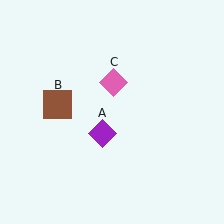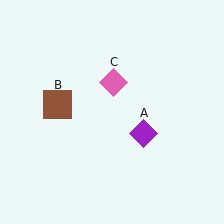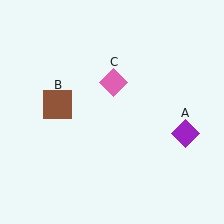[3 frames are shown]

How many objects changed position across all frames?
1 object changed position: purple diamond (object A).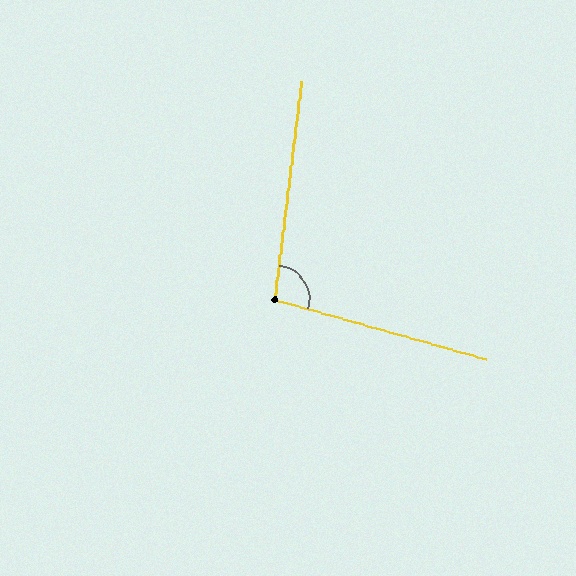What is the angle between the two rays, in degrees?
Approximately 99 degrees.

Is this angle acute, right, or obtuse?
It is obtuse.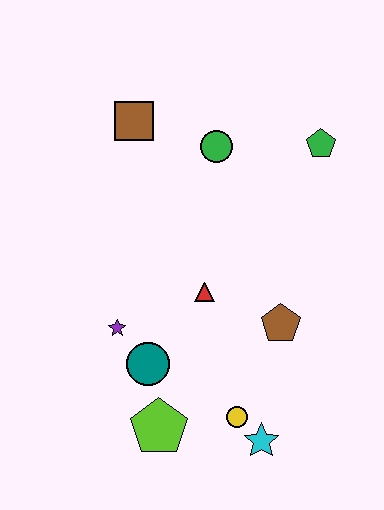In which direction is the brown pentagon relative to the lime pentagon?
The brown pentagon is to the right of the lime pentagon.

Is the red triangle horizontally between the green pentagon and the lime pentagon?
Yes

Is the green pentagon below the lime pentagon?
No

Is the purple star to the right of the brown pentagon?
No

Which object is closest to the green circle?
The brown square is closest to the green circle.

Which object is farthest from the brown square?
The cyan star is farthest from the brown square.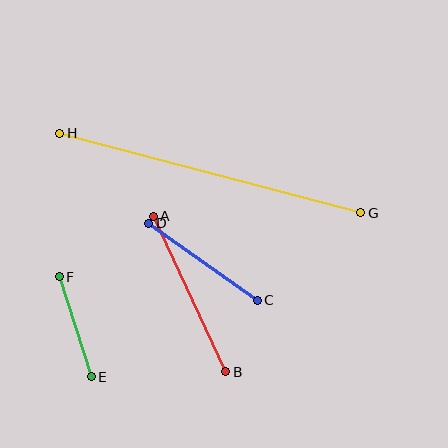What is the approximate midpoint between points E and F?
The midpoint is at approximately (75, 327) pixels.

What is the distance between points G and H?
The distance is approximately 311 pixels.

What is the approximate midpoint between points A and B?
The midpoint is at approximately (190, 294) pixels.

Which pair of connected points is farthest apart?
Points G and H are farthest apart.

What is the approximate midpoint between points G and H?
The midpoint is at approximately (210, 173) pixels.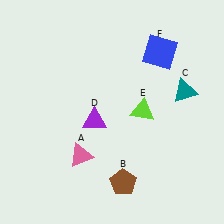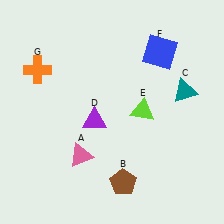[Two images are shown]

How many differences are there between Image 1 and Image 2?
There is 1 difference between the two images.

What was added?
An orange cross (G) was added in Image 2.